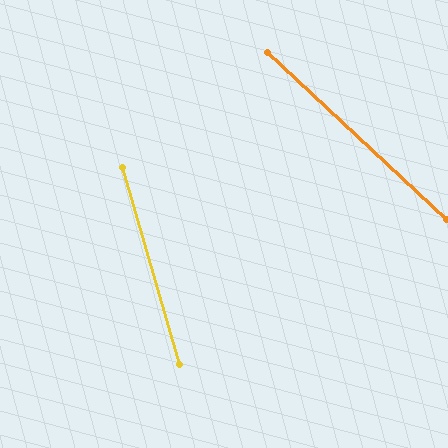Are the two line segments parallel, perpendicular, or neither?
Neither parallel nor perpendicular — they differ by about 31°.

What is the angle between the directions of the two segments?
Approximately 31 degrees.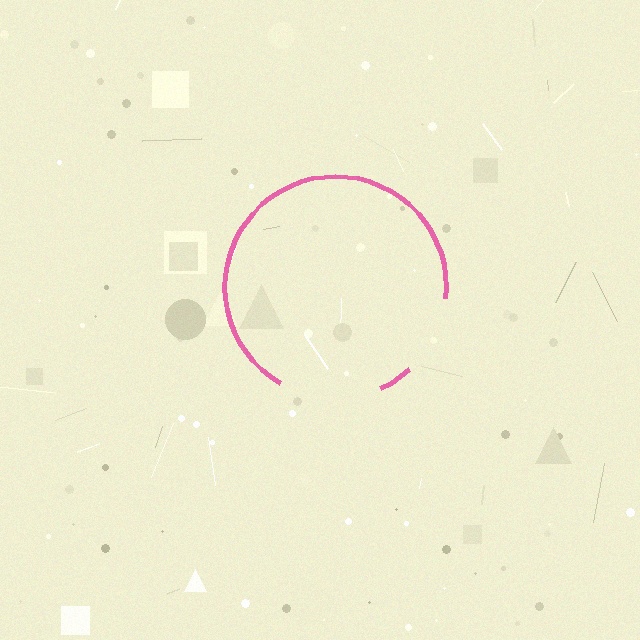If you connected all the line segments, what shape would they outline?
They would outline a circle.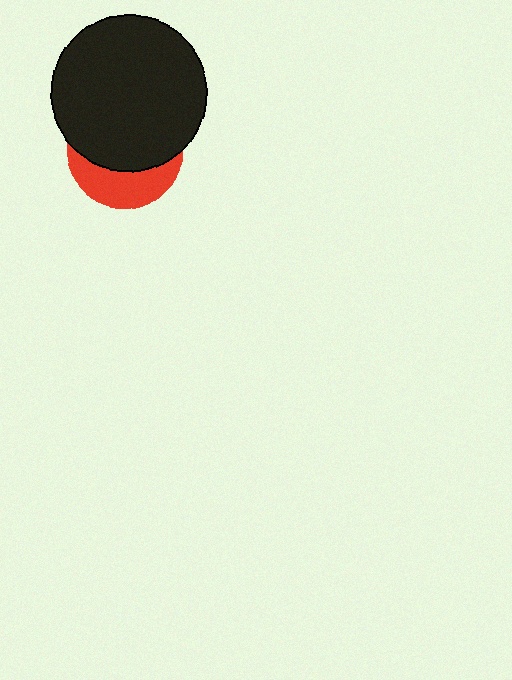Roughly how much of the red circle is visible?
A small part of it is visible (roughly 36%).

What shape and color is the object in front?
The object in front is a black circle.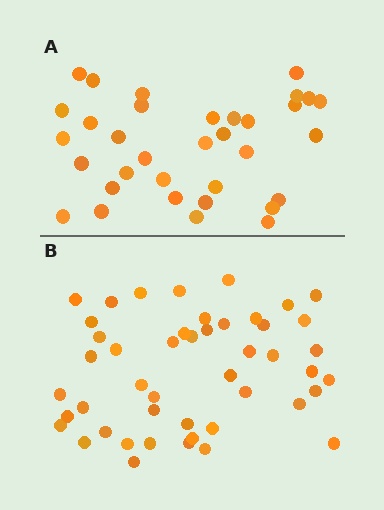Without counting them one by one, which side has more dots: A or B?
Region B (the bottom region) has more dots.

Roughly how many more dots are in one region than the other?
Region B has approximately 15 more dots than region A.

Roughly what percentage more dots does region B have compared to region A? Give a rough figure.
About 40% more.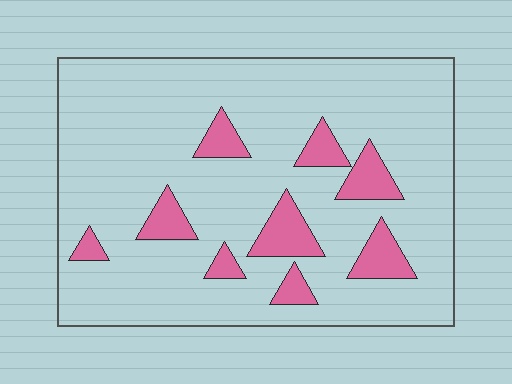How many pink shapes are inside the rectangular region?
9.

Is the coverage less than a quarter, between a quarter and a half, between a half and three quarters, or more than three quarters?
Less than a quarter.